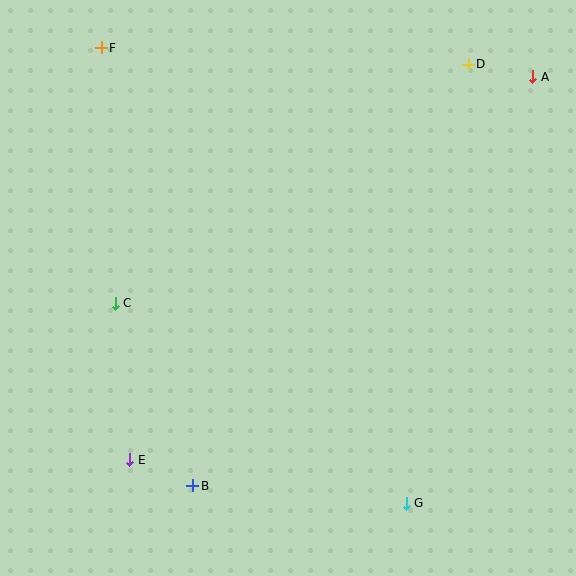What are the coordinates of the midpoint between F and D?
The midpoint between F and D is at (285, 56).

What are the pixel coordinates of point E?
Point E is at (130, 460).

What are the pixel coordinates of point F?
Point F is at (101, 48).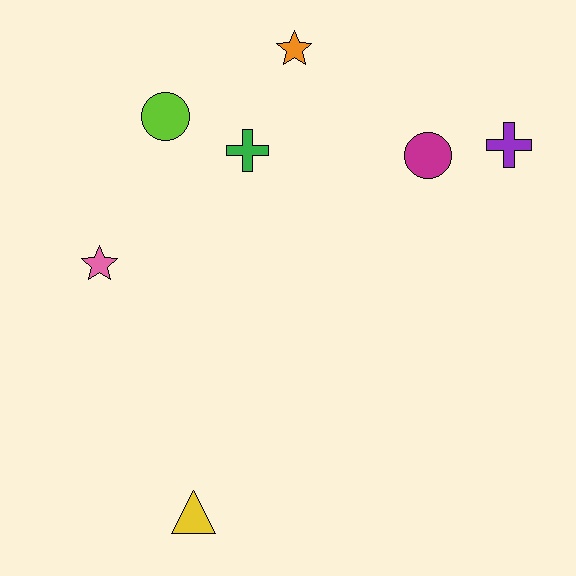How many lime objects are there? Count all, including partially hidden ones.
There is 1 lime object.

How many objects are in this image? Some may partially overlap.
There are 7 objects.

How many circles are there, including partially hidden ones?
There are 2 circles.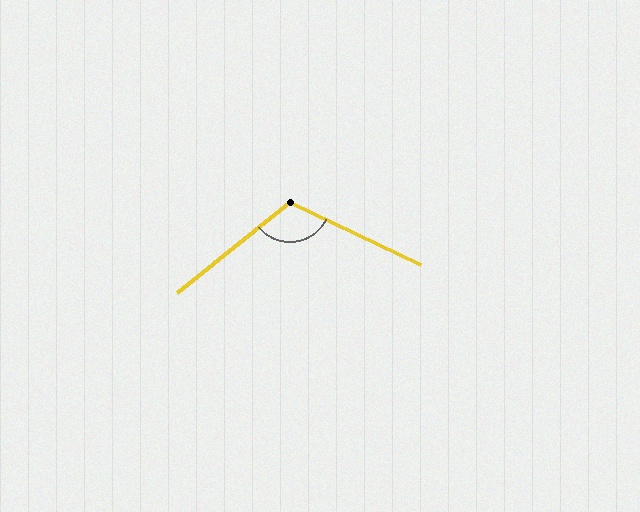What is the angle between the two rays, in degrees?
Approximately 116 degrees.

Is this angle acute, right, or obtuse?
It is obtuse.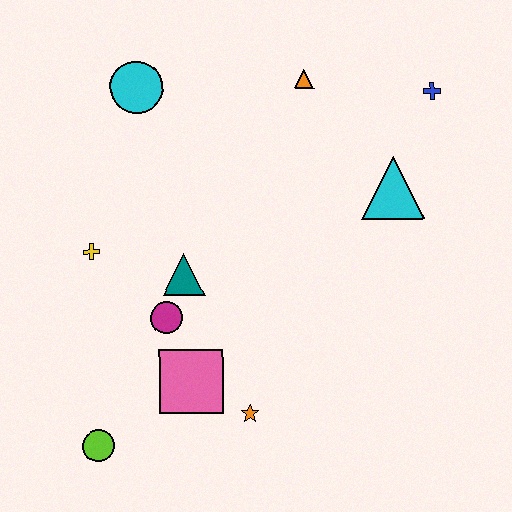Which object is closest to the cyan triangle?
The blue cross is closest to the cyan triangle.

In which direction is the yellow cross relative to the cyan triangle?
The yellow cross is to the left of the cyan triangle.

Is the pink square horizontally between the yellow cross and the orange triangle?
Yes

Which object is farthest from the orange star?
The blue cross is farthest from the orange star.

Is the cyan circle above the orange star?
Yes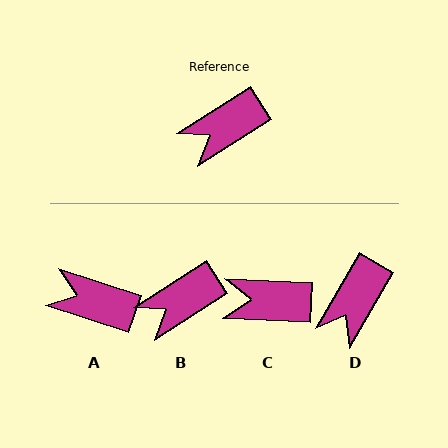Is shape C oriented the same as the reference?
No, it is off by about 35 degrees.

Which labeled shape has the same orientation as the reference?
B.